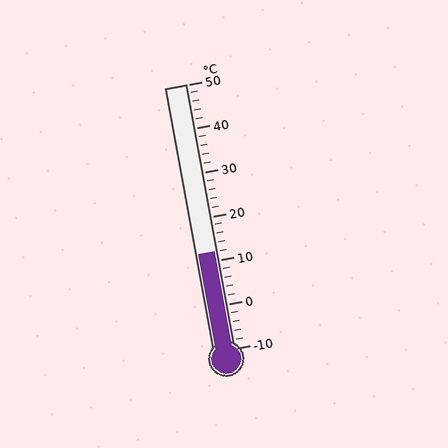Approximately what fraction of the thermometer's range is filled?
The thermometer is filled to approximately 35% of its range.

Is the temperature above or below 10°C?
The temperature is above 10°C.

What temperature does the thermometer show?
The thermometer shows approximately 12°C.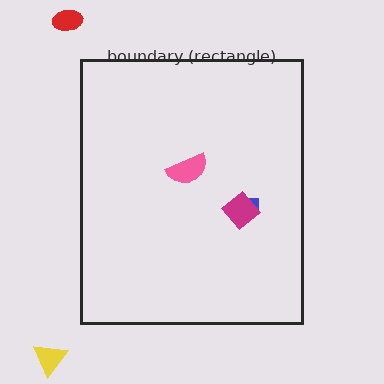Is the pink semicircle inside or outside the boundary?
Inside.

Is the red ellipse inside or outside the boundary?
Outside.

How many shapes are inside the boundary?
3 inside, 2 outside.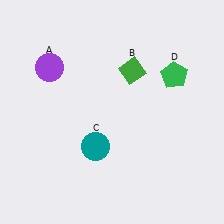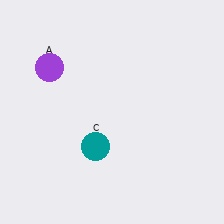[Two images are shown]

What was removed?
The green pentagon (D), the green diamond (B) were removed in Image 2.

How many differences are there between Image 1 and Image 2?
There are 2 differences between the two images.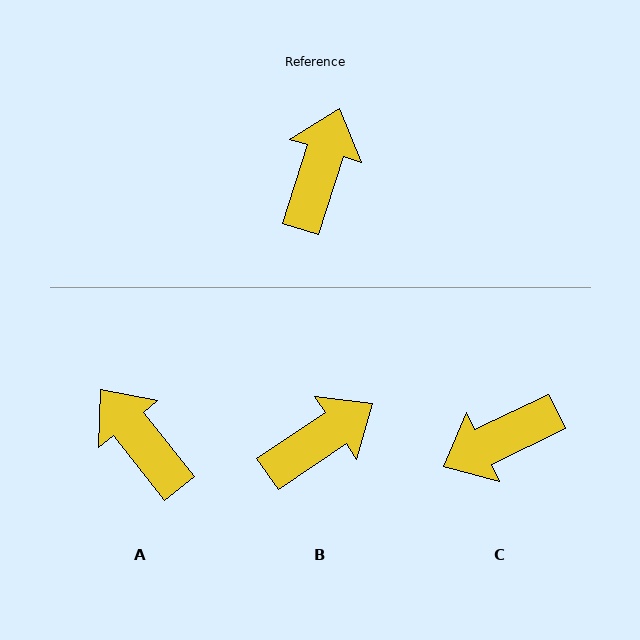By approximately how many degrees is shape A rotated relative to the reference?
Approximately 56 degrees counter-clockwise.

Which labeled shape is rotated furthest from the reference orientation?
C, about 133 degrees away.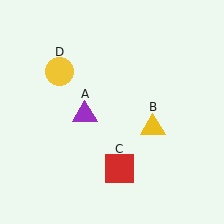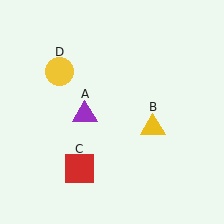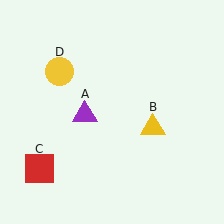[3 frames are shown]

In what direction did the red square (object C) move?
The red square (object C) moved left.